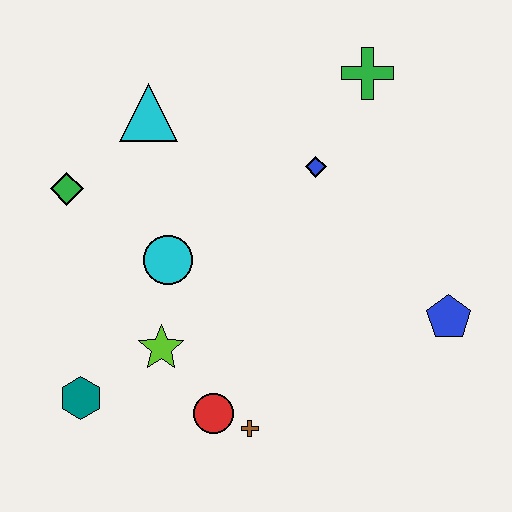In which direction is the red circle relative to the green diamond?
The red circle is below the green diamond.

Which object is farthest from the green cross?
The teal hexagon is farthest from the green cross.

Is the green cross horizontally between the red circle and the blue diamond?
No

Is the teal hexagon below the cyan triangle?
Yes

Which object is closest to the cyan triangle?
The green diamond is closest to the cyan triangle.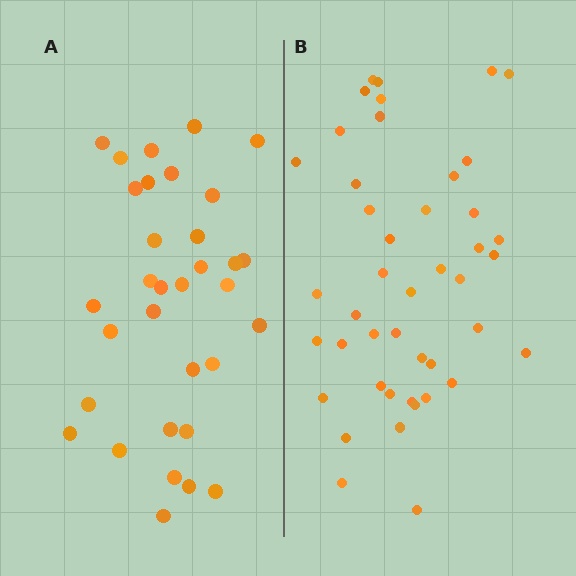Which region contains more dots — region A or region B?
Region B (the right region) has more dots.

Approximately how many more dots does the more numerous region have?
Region B has roughly 12 or so more dots than region A.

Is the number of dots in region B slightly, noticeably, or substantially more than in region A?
Region B has noticeably more, but not dramatically so. The ratio is roughly 1.3 to 1.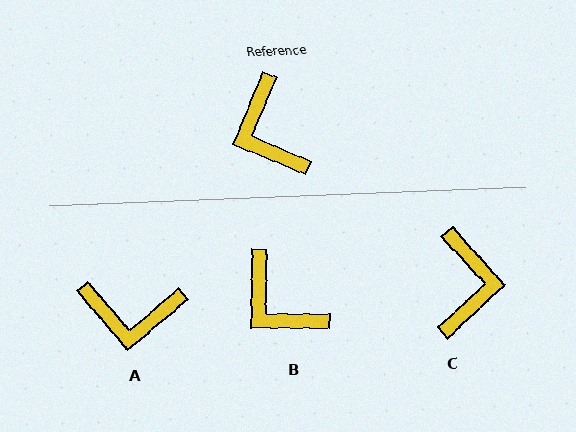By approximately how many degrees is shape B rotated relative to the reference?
Approximately 22 degrees counter-clockwise.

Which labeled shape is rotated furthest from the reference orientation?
C, about 155 degrees away.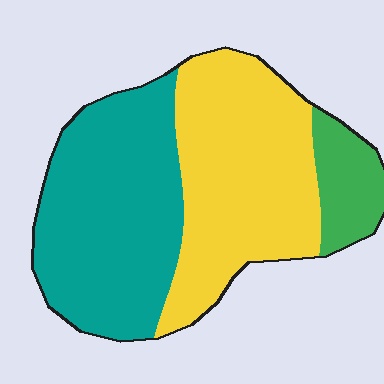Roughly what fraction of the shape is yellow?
Yellow covers roughly 45% of the shape.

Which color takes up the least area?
Green, at roughly 10%.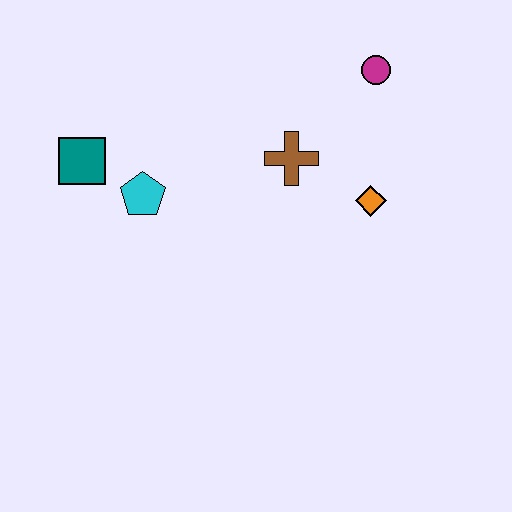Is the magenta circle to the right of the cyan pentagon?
Yes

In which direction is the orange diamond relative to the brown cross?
The orange diamond is to the right of the brown cross.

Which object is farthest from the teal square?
The magenta circle is farthest from the teal square.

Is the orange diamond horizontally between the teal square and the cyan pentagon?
No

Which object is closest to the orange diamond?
The brown cross is closest to the orange diamond.